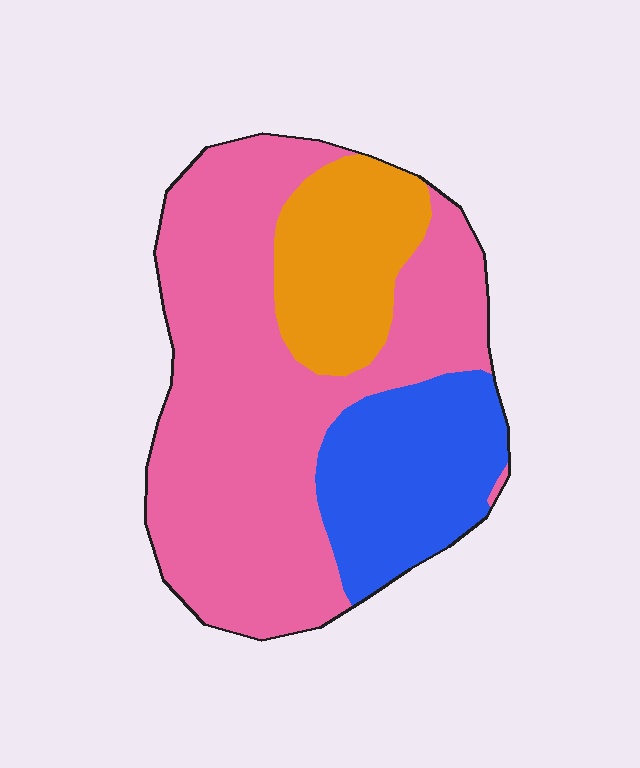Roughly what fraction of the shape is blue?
Blue takes up less than a quarter of the shape.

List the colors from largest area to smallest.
From largest to smallest: pink, blue, orange.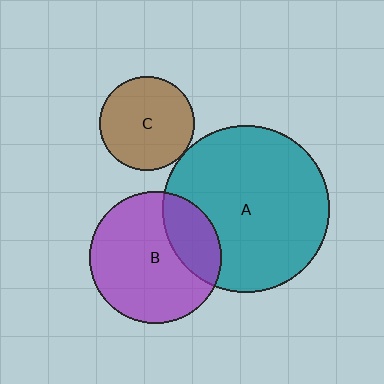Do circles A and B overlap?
Yes.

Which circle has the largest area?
Circle A (teal).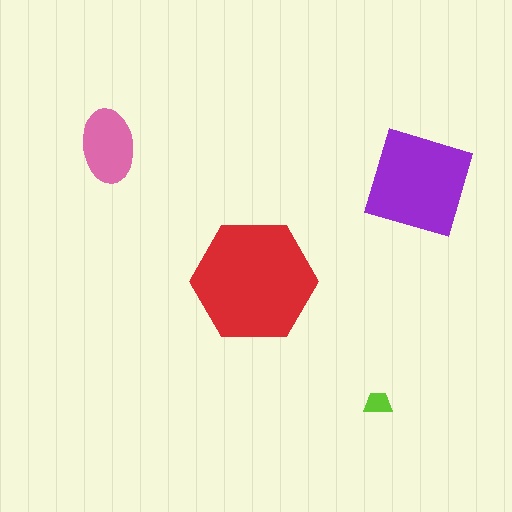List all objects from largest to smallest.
The red hexagon, the purple diamond, the pink ellipse, the lime trapezoid.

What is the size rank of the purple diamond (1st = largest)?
2nd.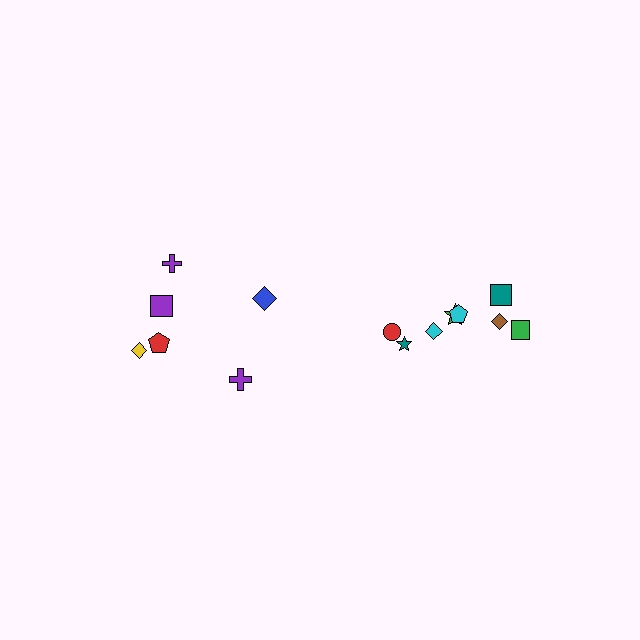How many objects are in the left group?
There are 6 objects.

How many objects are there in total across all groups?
There are 14 objects.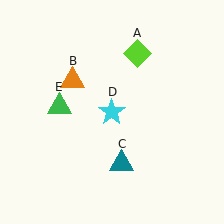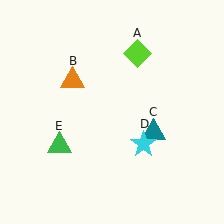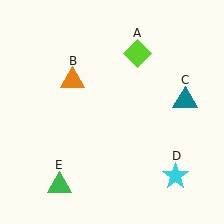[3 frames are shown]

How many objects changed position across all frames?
3 objects changed position: teal triangle (object C), cyan star (object D), green triangle (object E).